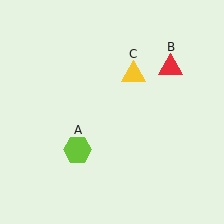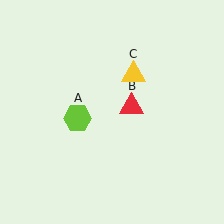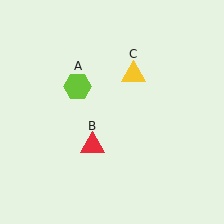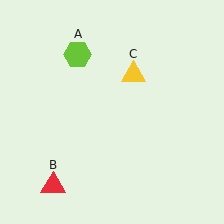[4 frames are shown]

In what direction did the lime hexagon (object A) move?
The lime hexagon (object A) moved up.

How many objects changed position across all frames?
2 objects changed position: lime hexagon (object A), red triangle (object B).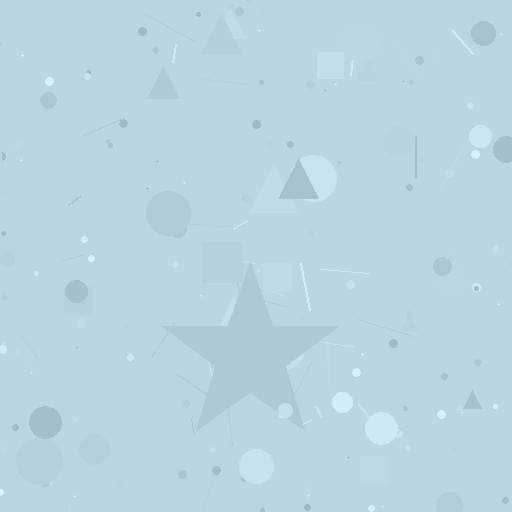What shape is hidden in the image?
A star is hidden in the image.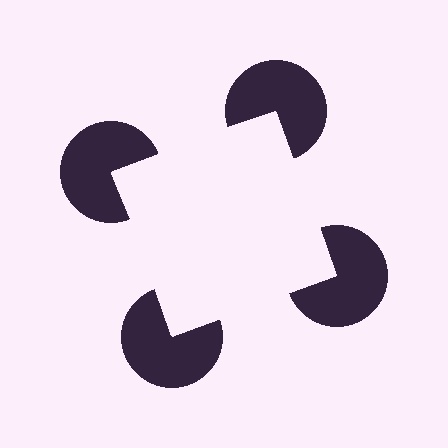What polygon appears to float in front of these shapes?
An illusory square — its edges are inferred from the aligned wedge cuts in the pac-man discs, not physically drawn.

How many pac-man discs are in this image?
There are 4 — one at each vertex of the illusory square.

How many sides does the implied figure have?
4 sides.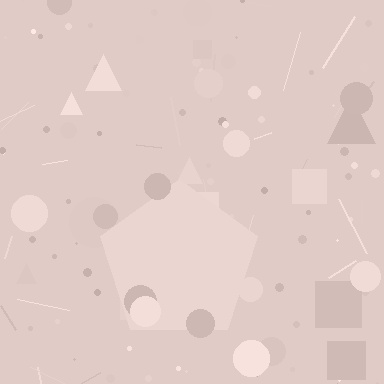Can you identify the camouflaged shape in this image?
The camouflaged shape is a pentagon.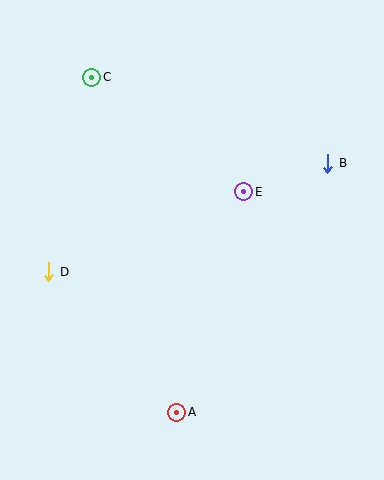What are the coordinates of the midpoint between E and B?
The midpoint between E and B is at (286, 177).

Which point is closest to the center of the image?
Point E at (244, 192) is closest to the center.